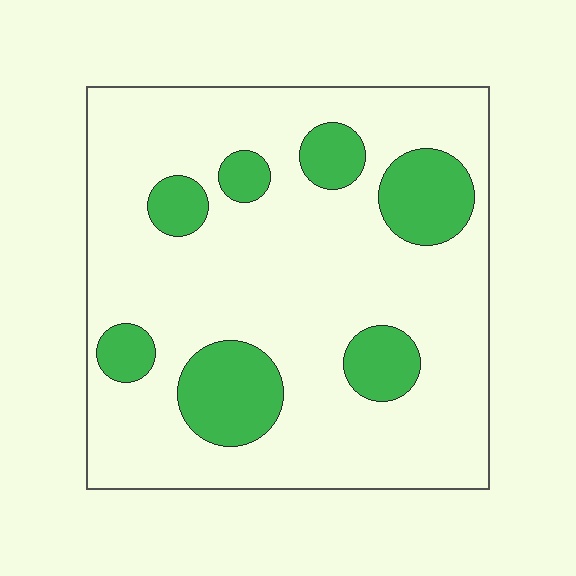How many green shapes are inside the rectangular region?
7.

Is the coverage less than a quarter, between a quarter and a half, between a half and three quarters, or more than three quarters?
Less than a quarter.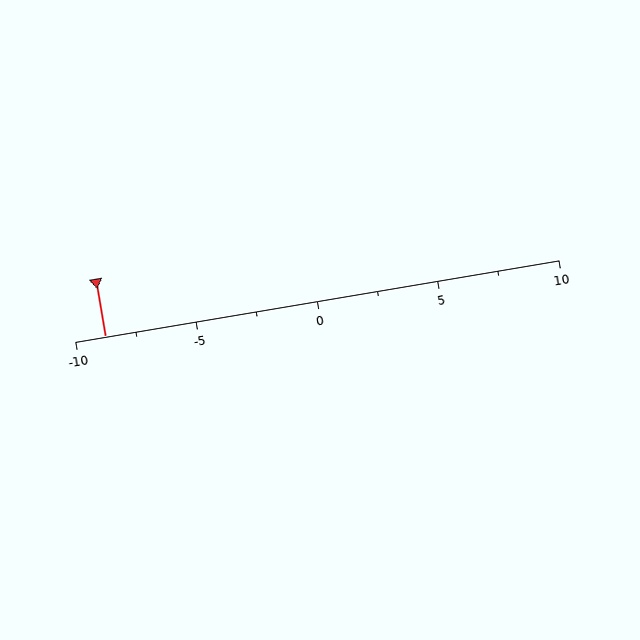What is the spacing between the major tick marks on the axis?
The major ticks are spaced 5 apart.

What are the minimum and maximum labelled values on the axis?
The axis runs from -10 to 10.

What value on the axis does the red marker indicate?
The marker indicates approximately -8.8.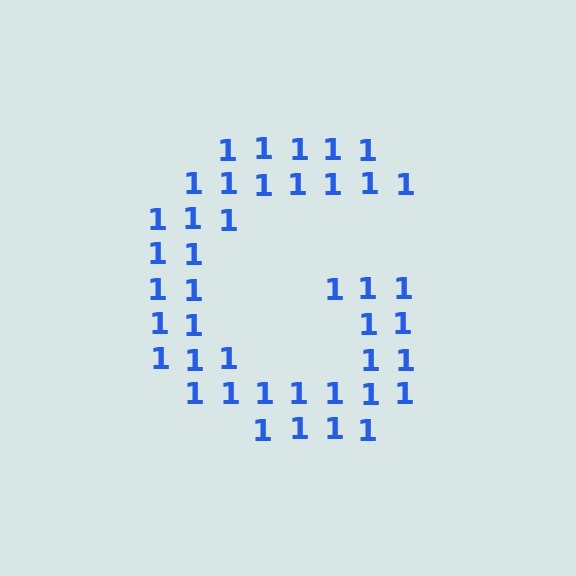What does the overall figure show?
The overall figure shows the letter G.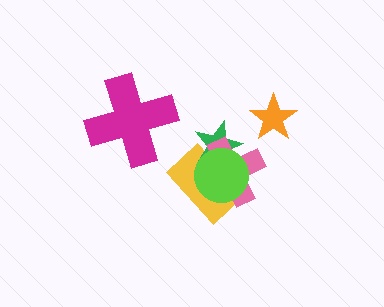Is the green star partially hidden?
Yes, it is partially covered by another shape.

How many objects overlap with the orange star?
0 objects overlap with the orange star.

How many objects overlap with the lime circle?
3 objects overlap with the lime circle.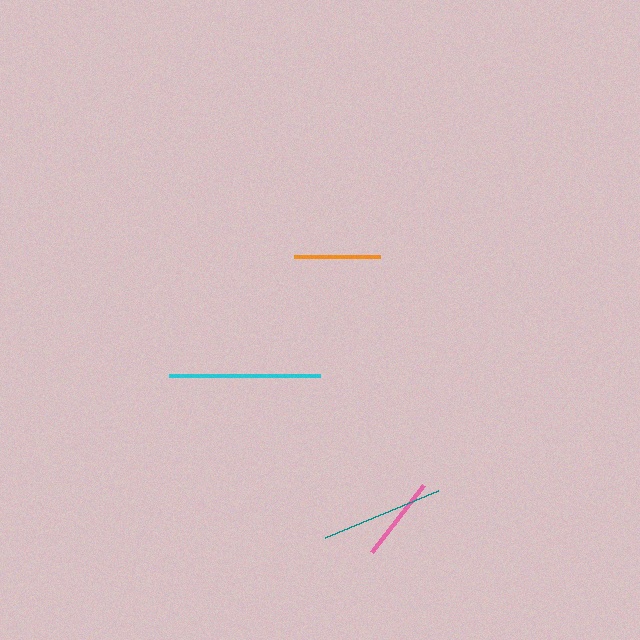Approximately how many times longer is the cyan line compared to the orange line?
The cyan line is approximately 1.8 times the length of the orange line.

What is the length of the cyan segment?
The cyan segment is approximately 151 pixels long.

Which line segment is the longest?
The cyan line is the longest at approximately 151 pixels.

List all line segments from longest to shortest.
From longest to shortest: cyan, teal, orange, pink.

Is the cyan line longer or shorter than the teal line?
The cyan line is longer than the teal line.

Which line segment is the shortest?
The pink line is the shortest at approximately 84 pixels.